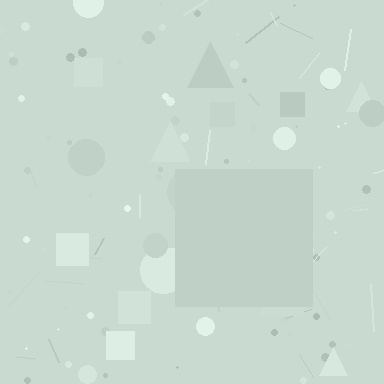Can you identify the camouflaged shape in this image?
The camouflaged shape is a square.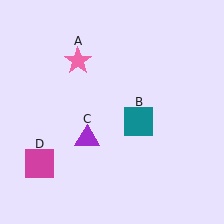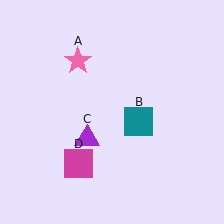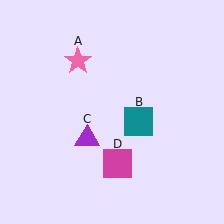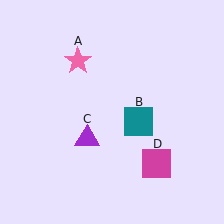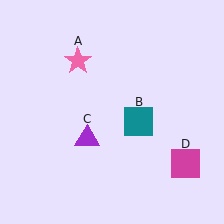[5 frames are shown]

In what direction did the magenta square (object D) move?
The magenta square (object D) moved right.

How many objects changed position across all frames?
1 object changed position: magenta square (object D).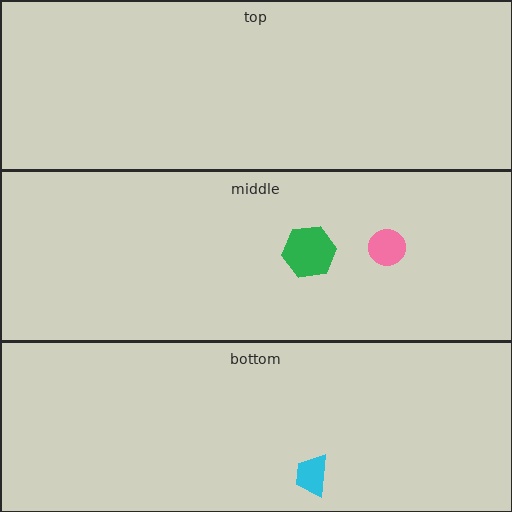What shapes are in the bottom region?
The cyan trapezoid.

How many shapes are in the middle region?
2.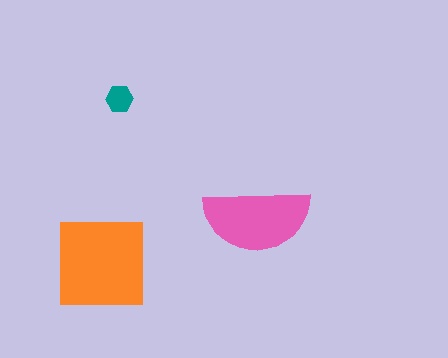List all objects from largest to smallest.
The orange square, the pink semicircle, the teal hexagon.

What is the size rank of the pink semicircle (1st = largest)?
2nd.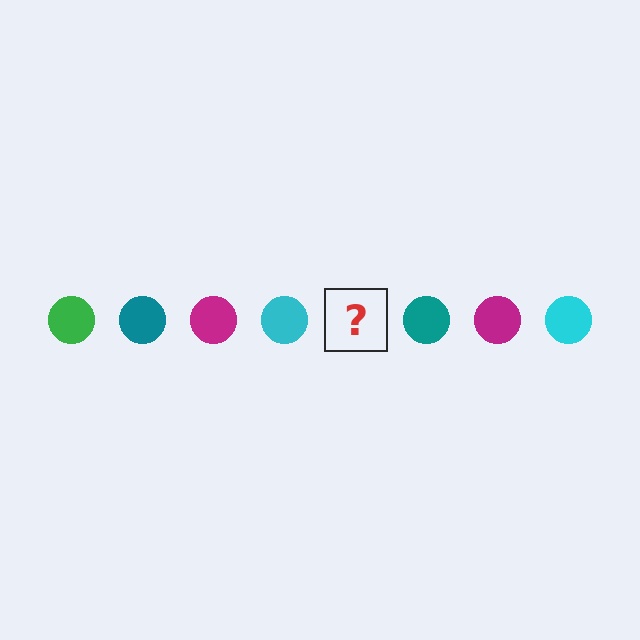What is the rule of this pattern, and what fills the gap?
The rule is that the pattern cycles through green, teal, magenta, cyan circles. The gap should be filled with a green circle.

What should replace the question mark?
The question mark should be replaced with a green circle.